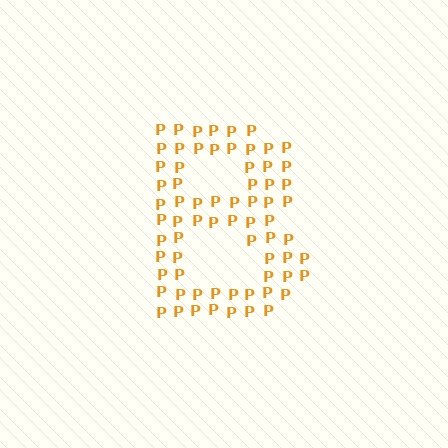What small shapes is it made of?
It is made of small letter P's.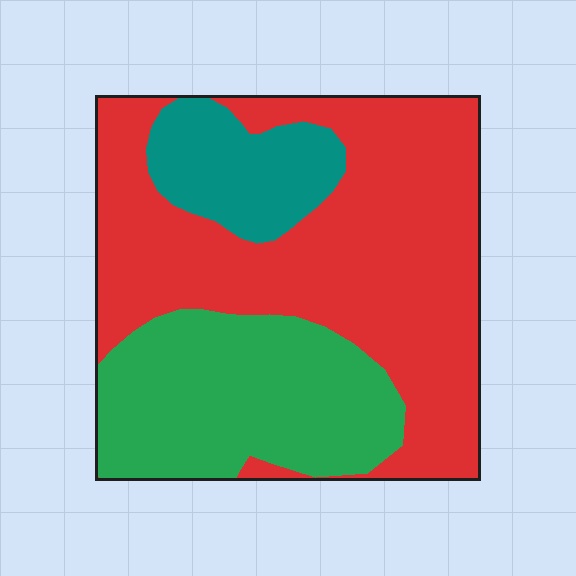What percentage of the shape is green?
Green covers 30% of the shape.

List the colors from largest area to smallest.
From largest to smallest: red, green, teal.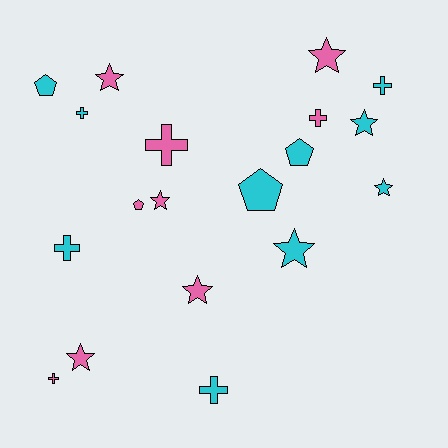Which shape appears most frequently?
Star, with 8 objects.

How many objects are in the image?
There are 19 objects.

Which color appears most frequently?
Cyan, with 10 objects.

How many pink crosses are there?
There are 3 pink crosses.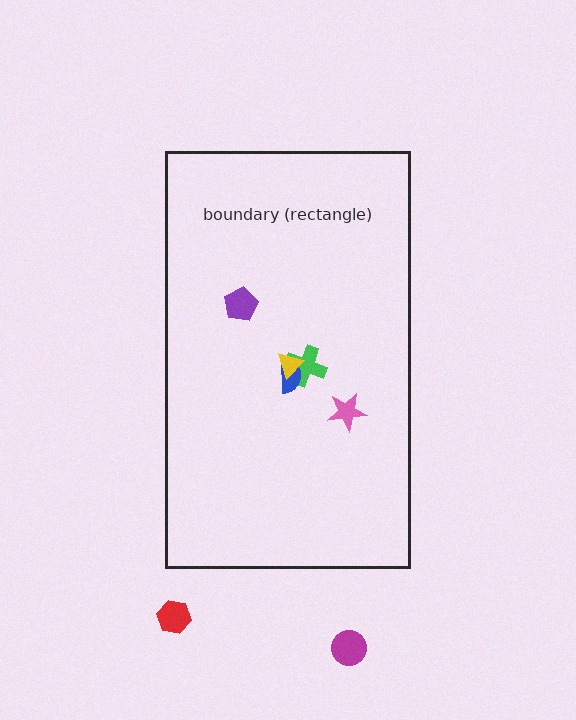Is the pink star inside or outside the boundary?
Inside.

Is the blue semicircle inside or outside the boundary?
Inside.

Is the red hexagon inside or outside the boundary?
Outside.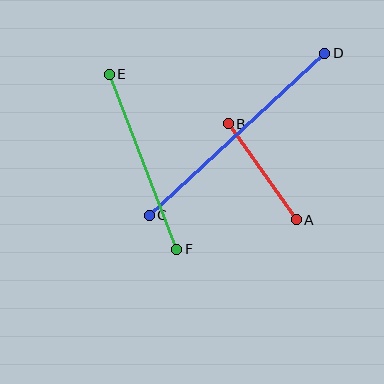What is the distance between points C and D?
The distance is approximately 239 pixels.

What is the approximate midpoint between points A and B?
The midpoint is at approximately (262, 172) pixels.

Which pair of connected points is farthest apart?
Points C and D are farthest apart.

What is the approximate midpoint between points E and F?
The midpoint is at approximately (143, 162) pixels.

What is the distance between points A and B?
The distance is approximately 118 pixels.